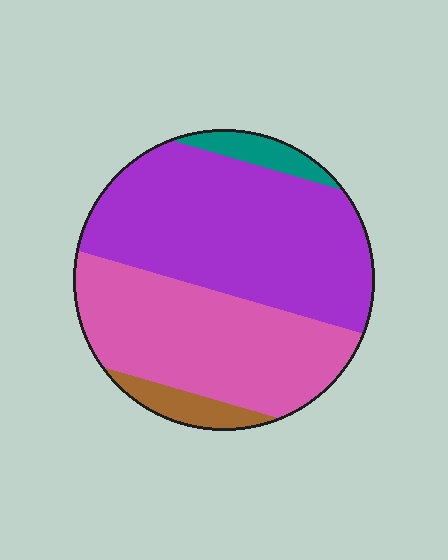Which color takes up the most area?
Purple, at roughly 50%.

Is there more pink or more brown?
Pink.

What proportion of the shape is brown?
Brown takes up about one tenth (1/10) of the shape.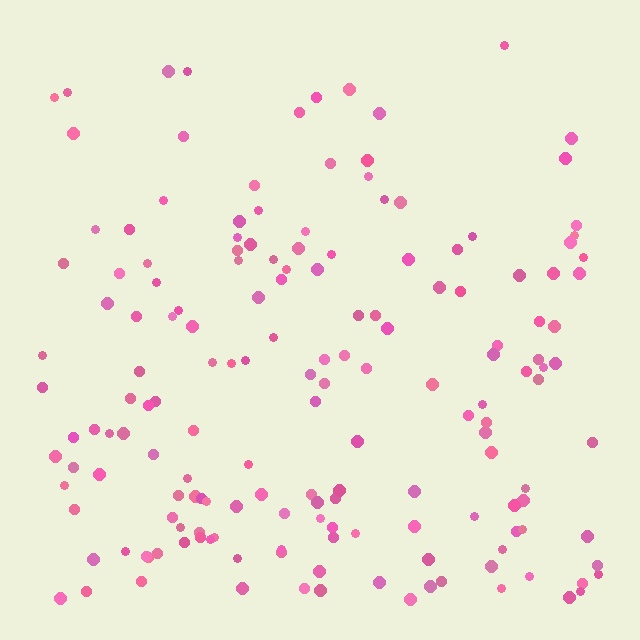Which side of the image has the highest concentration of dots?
The bottom.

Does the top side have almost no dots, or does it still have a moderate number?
Still a moderate number, just noticeably fewer than the bottom.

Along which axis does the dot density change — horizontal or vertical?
Vertical.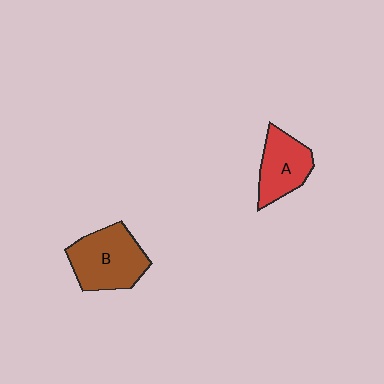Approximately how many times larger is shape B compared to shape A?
Approximately 1.4 times.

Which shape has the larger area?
Shape B (brown).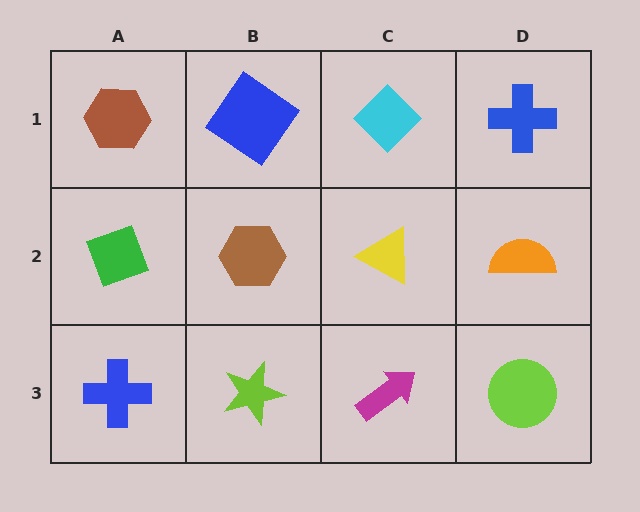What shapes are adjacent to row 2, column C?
A cyan diamond (row 1, column C), a magenta arrow (row 3, column C), a brown hexagon (row 2, column B), an orange semicircle (row 2, column D).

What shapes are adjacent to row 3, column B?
A brown hexagon (row 2, column B), a blue cross (row 3, column A), a magenta arrow (row 3, column C).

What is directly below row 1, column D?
An orange semicircle.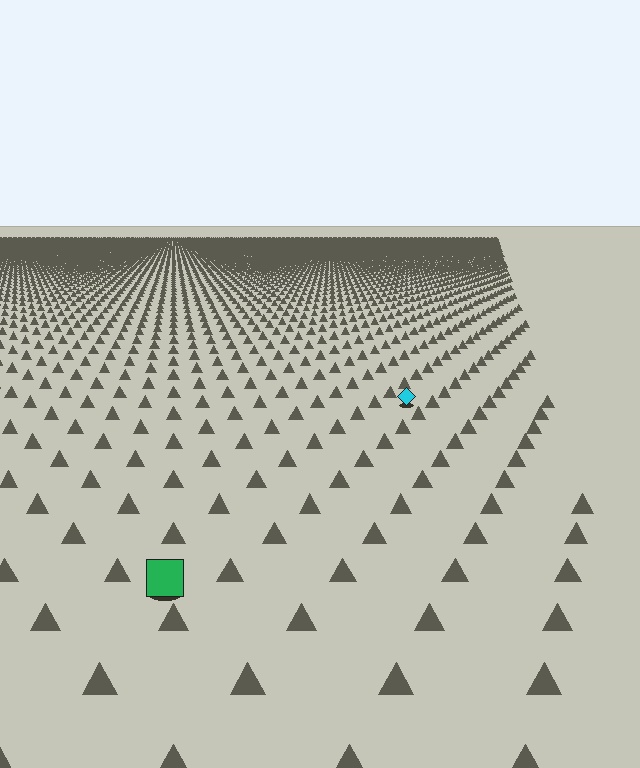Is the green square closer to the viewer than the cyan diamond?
Yes. The green square is closer — you can tell from the texture gradient: the ground texture is coarser near it.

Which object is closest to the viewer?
The green square is closest. The texture marks near it are larger and more spread out.